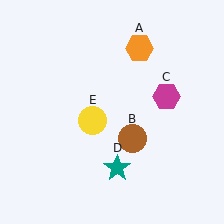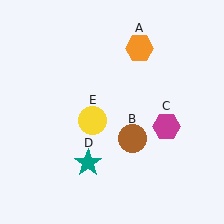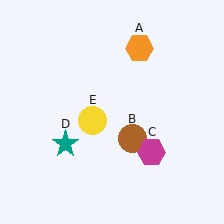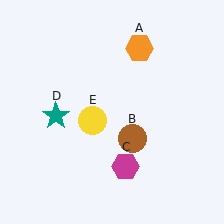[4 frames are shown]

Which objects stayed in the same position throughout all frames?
Orange hexagon (object A) and brown circle (object B) and yellow circle (object E) remained stationary.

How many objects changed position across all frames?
2 objects changed position: magenta hexagon (object C), teal star (object D).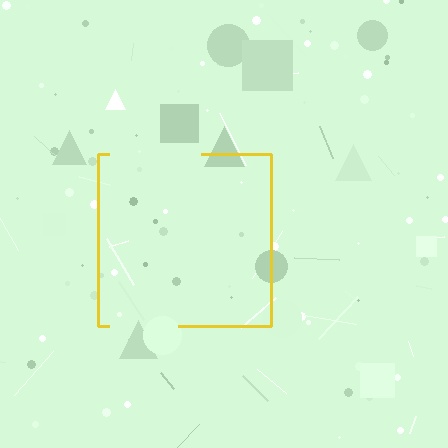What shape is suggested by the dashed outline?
The dashed outline suggests a square.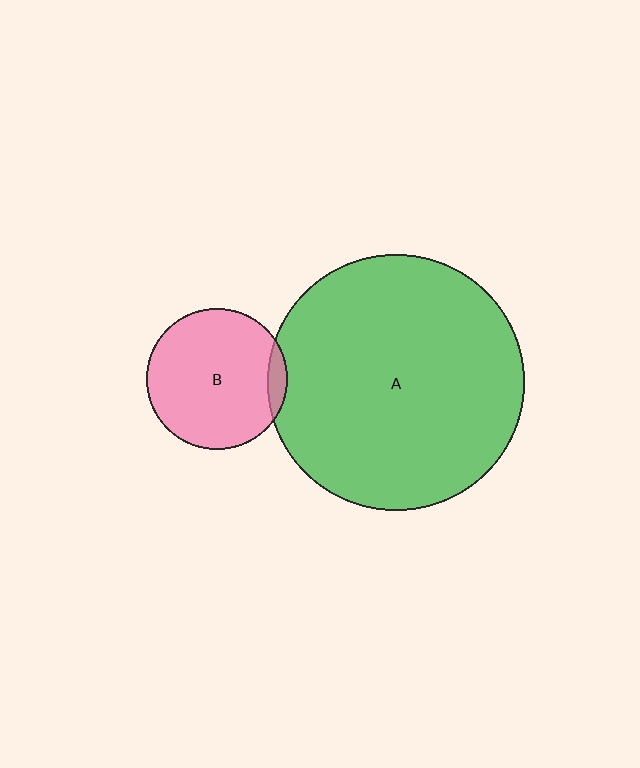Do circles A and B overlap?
Yes.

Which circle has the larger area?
Circle A (green).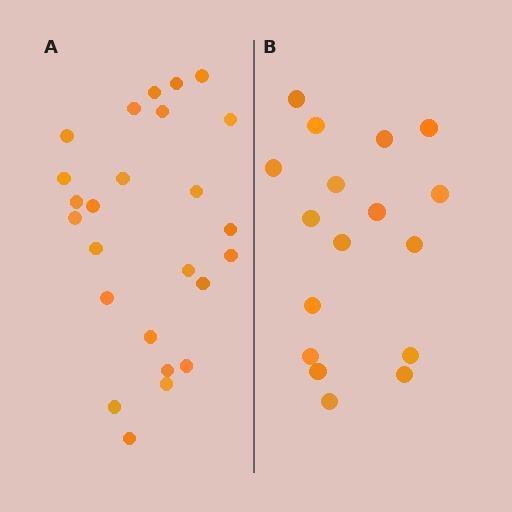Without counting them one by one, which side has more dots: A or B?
Region A (the left region) has more dots.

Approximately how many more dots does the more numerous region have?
Region A has roughly 8 or so more dots than region B.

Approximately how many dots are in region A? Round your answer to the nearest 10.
About 20 dots. (The exact count is 25, which rounds to 20.)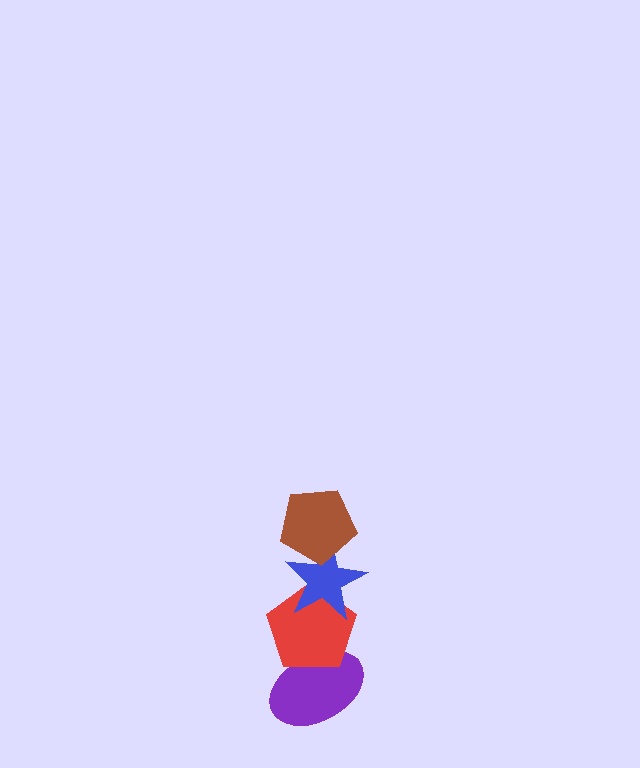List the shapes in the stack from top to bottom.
From top to bottom: the brown pentagon, the blue star, the red pentagon, the purple ellipse.